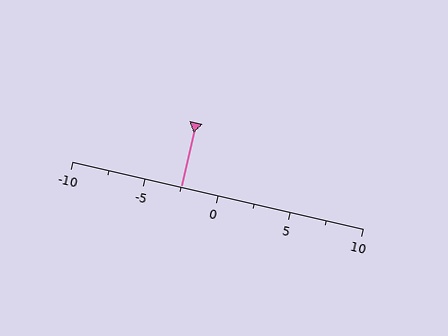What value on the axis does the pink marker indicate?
The marker indicates approximately -2.5.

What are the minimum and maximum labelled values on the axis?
The axis runs from -10 to 10.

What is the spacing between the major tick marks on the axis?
The major ticks are spaced 5 apart.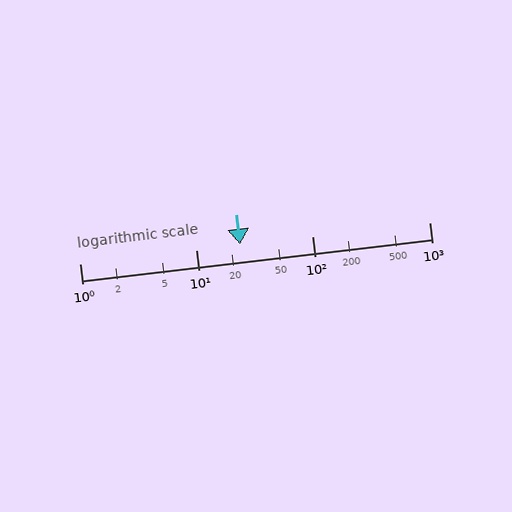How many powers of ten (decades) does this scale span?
The scale spans 3 decades, from 1 to 1000.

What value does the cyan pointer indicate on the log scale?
The pointer indicates approximately 24.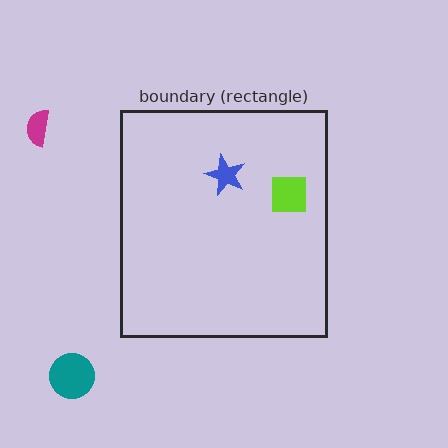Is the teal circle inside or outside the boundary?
Outside.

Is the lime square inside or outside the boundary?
Inside.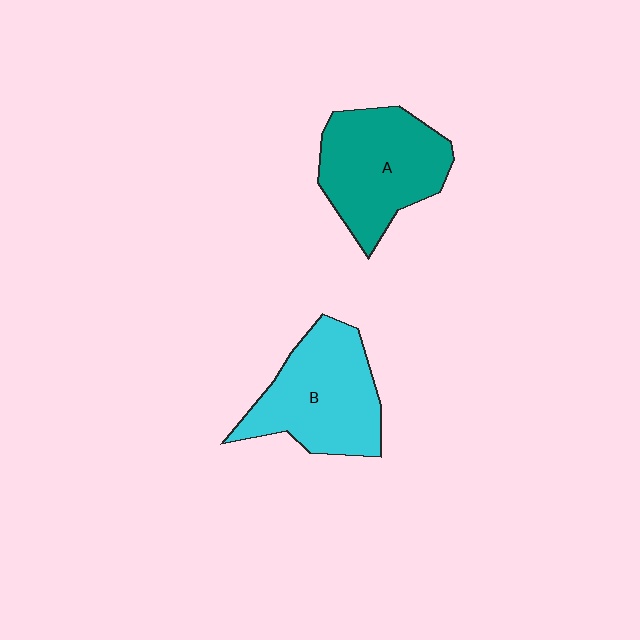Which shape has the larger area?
Shape B (cyan).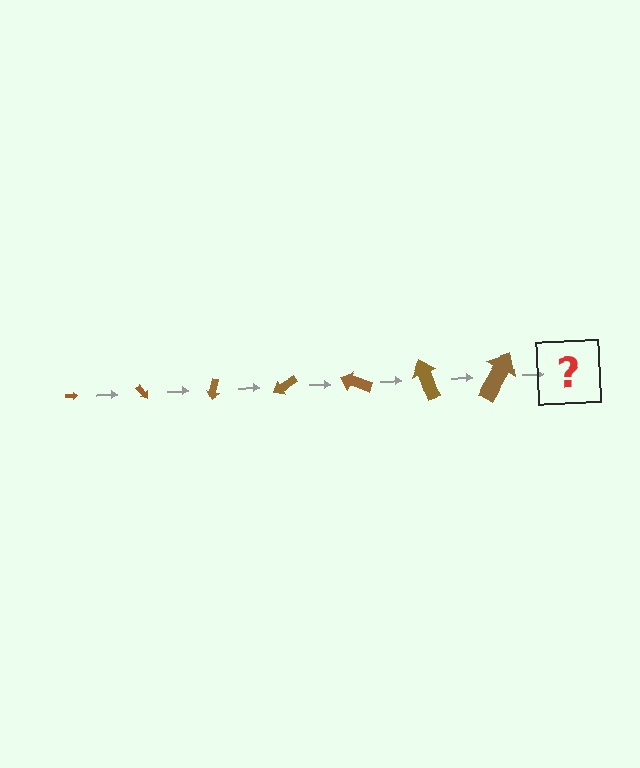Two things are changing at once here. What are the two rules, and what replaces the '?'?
The two rules are that the arrow grows larger each step and it rotates 50 degrees each step. The '?' should be an arrow, larger than the previous one and rotated 350 degrees from the start.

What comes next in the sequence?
The next element should be an arrow, larger than the previous one and rotated 350 degrees from the start.